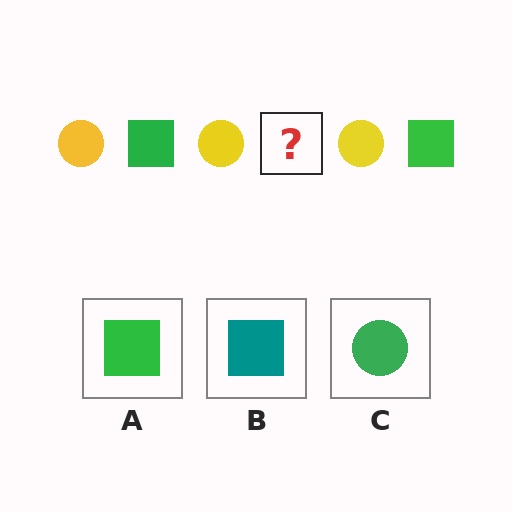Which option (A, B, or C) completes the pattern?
A.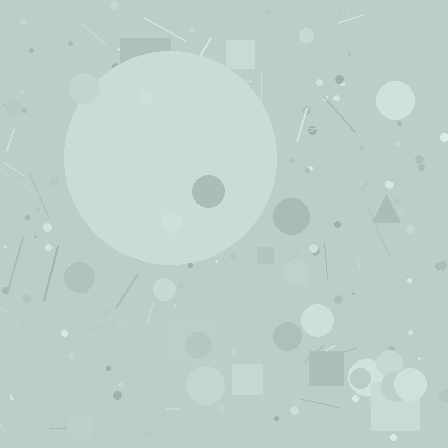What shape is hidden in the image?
A circle is hidden in the image.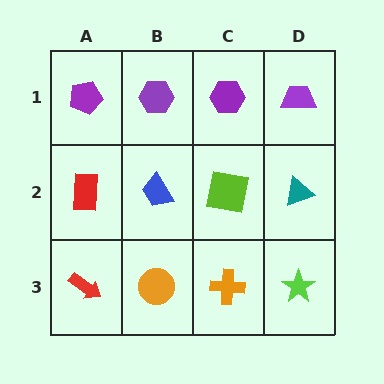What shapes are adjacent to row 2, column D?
A purple trapezoid (row 1, column D), a lime star (row 3, column D), a lime square (row 2, column C).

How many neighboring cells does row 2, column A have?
3.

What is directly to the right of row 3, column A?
An orange circle.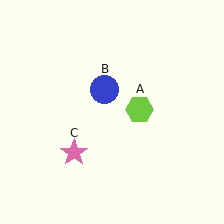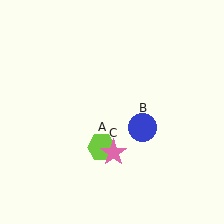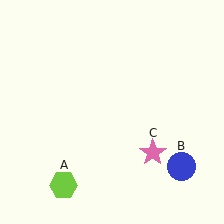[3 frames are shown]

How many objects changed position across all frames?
3 objects changed position: lime hexagon (object A), blue circle (object B), pink star (object C).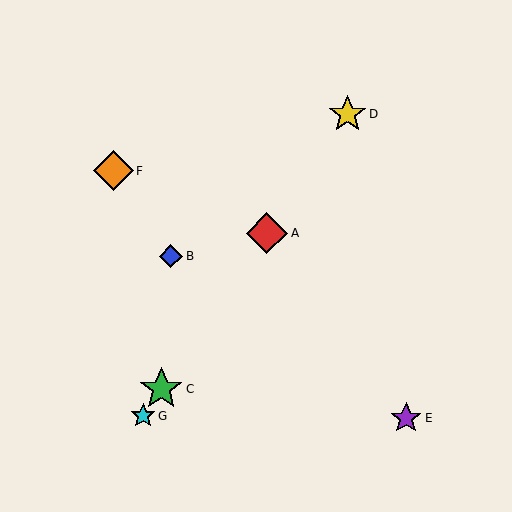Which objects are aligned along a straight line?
Objects A, C, D, G are aligned along a straight line.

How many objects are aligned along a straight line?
4 objects (A, C, D, G) are aligned along a straight line.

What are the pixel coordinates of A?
Object A is at (267, 233).